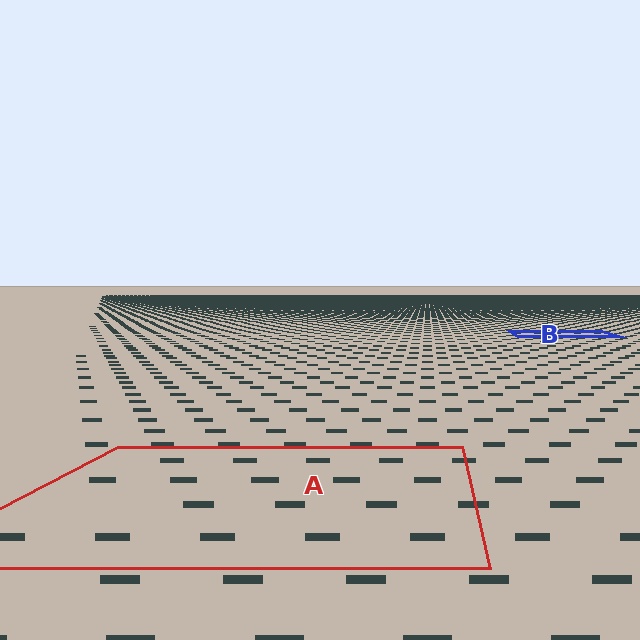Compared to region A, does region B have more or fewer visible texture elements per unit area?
Region B has more texture elements per unit area — they are packed more densely because it is farther away.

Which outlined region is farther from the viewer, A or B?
Region B is farther from the viewer — the texture elements inside it appear smaller and more densely packed.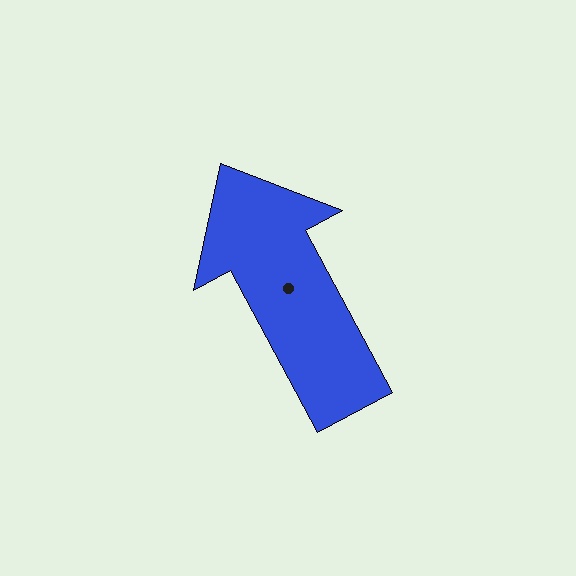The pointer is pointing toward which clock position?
Roughly 11 o'clock.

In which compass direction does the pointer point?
Northwest.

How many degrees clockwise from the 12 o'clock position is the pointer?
Approximately 332 degrees.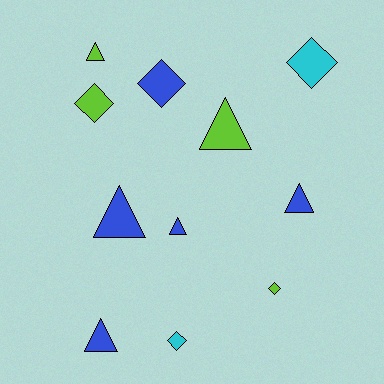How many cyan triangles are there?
There are no cyan triangles.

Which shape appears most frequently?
Triangle, with 6 objects.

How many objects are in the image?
There are 11 objects.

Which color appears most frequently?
Blue, with 5 objects.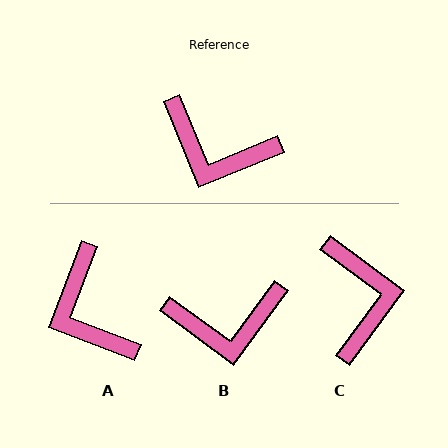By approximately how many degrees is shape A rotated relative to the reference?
Approximately 43 degrees clockwise.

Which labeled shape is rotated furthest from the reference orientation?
C, about 122 degrees away.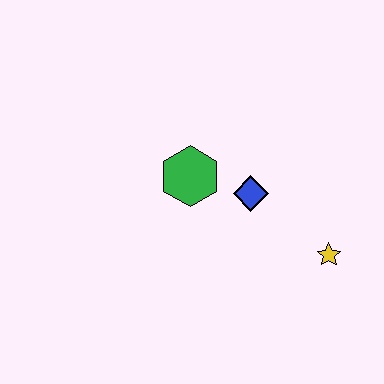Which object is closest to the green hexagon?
The blue diamond is closest to the green hexagon.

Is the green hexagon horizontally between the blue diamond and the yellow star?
No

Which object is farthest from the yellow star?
The green hexagon is farthest from the yellow star.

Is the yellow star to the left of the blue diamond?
No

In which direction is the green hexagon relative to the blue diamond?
The green hexagon is to the left of the blue diamond.